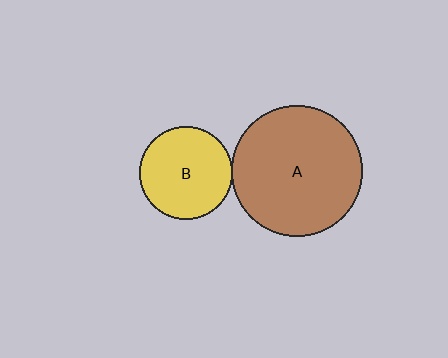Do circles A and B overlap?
Yes.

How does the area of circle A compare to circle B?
Approximately 2.0 times.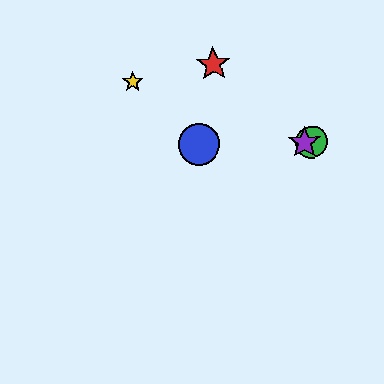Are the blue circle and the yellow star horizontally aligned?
No, the blue circle is at y≈145 and the yellow star is at y≈82.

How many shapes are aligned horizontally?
3 shapes (the blue circle, the green circle, the purple star) are aligned horizontally.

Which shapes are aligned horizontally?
The blue circle, the green circle, the purple star are aligned horizontally.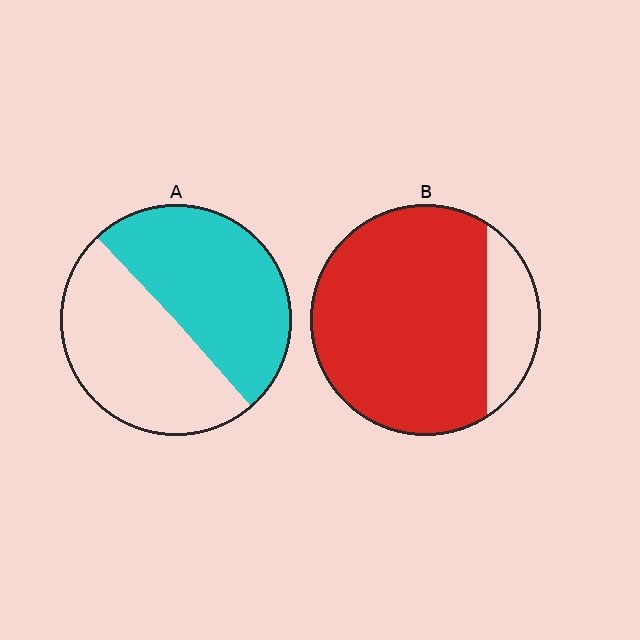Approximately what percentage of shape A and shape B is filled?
A is approximately 50% and B is approximately 80%.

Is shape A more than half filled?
Roughly half.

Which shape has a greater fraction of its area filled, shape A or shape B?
Shape B.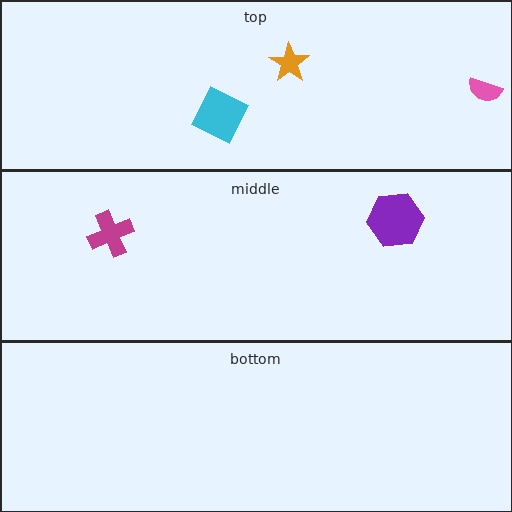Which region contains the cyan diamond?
The top region.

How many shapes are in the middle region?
2.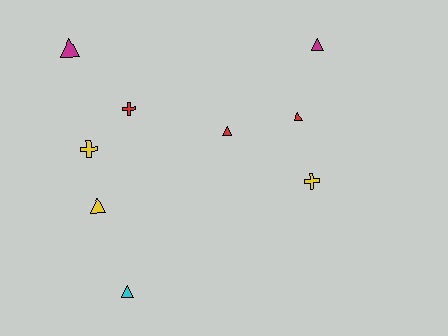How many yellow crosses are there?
There are 2 yellow crosses.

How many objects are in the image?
There are 9 objects.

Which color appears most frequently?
Yellow, with 3 objects.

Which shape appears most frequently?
Triangle, with 6 objects.